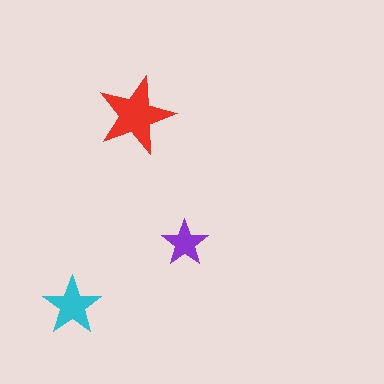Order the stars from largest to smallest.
the red one, the cyan one, the purple one.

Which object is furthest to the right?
The purple star is rightmost.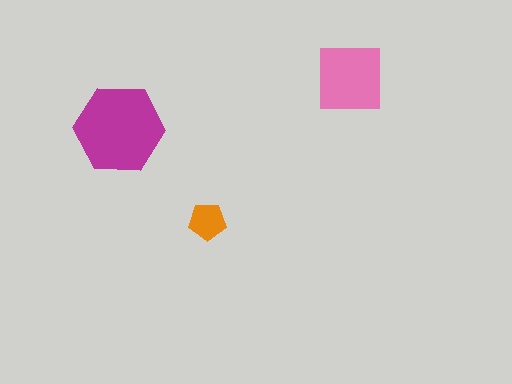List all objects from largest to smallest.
The magenta hexagon, the pink square, the orange pentagon.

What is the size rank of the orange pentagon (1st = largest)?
3rd.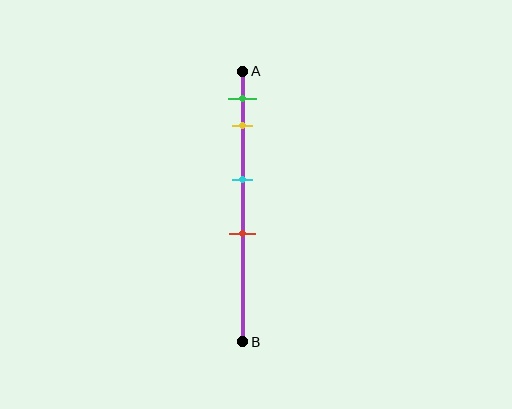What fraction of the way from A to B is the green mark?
The green mark is approximately 10% (0.1) of the way from A to B.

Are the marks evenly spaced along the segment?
No, the marks are not evenly spaced.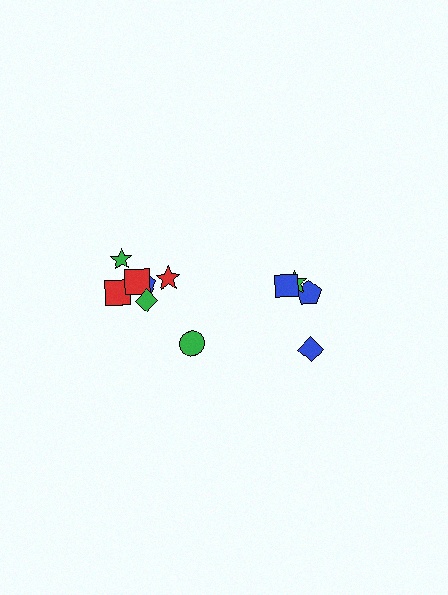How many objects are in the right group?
There are 4 objects.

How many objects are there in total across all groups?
There are 11 objects.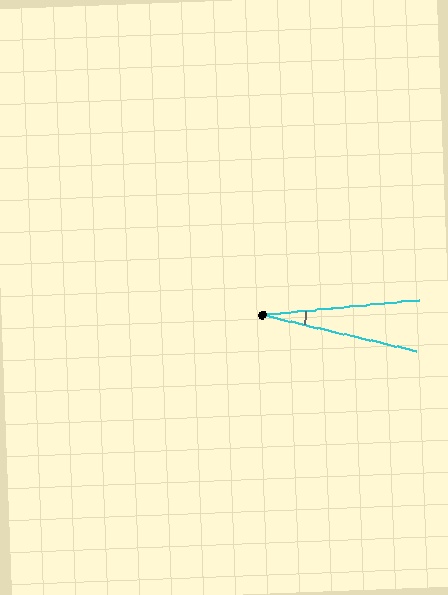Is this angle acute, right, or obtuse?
It is acute.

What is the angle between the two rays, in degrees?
Approximately 19 degrees.